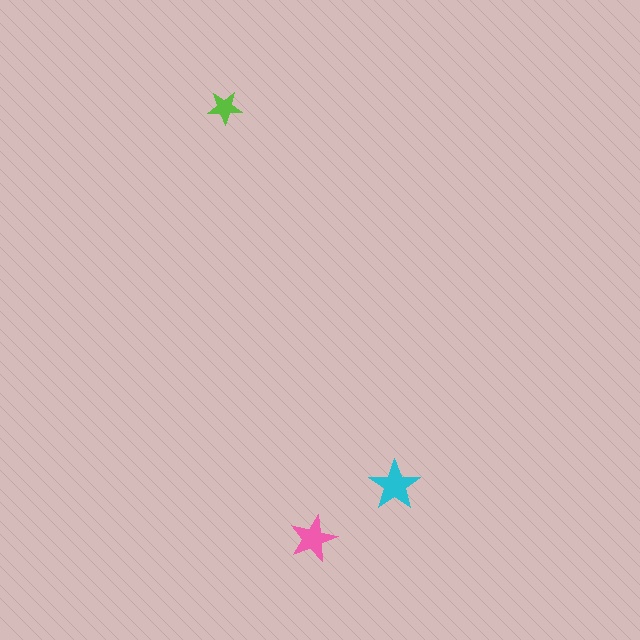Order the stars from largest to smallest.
the cyan one, the pink one, the lime one.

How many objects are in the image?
There are 3 objects in the image.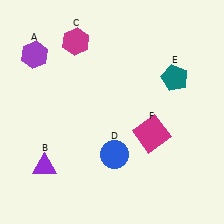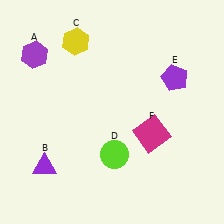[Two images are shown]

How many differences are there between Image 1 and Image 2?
There are 3 differences between the two images.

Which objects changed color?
C changed from magenta to yellow. D changed from blue to lime. E changed from teal to purple.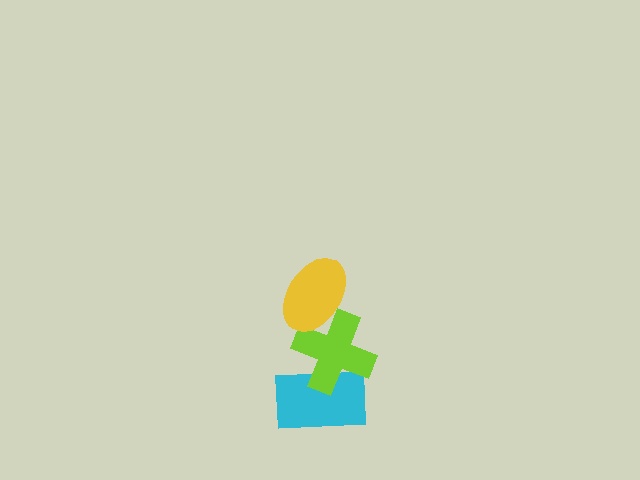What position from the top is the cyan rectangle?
The cyan rectangle is 3rd from the top.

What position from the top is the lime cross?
The lime cross is 2nd from the top.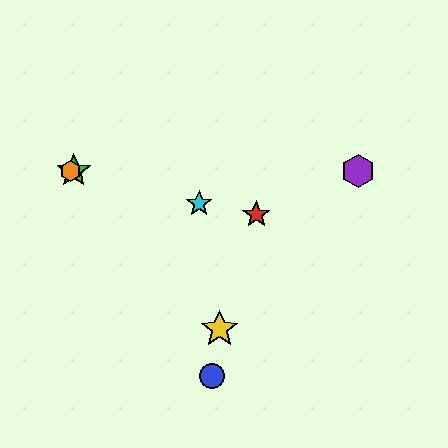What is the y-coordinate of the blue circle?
The blue circle is at y≈376.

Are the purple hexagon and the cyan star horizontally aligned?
No, the purple hexagon is at y≈171 and the cyan star is at y≈204.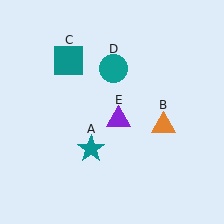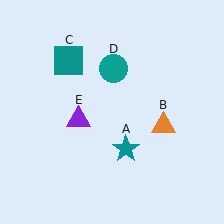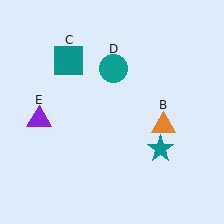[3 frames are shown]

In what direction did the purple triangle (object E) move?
The purple triangle (object E) moved left.